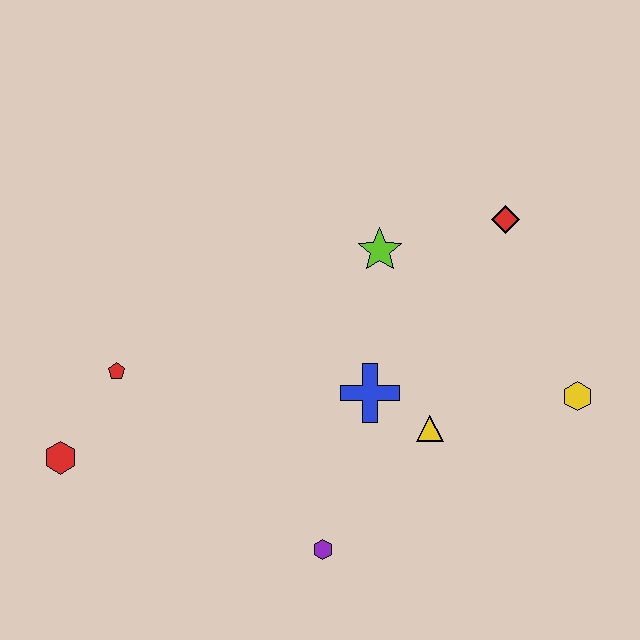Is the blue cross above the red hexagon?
Yes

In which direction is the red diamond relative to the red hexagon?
The red diamond is to the right of the red hexagon.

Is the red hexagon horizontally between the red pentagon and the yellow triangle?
No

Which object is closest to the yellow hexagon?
The yellow triangle is closest to the yellow hexagon.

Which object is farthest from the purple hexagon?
The red diamond is farthest from the purple hexagon.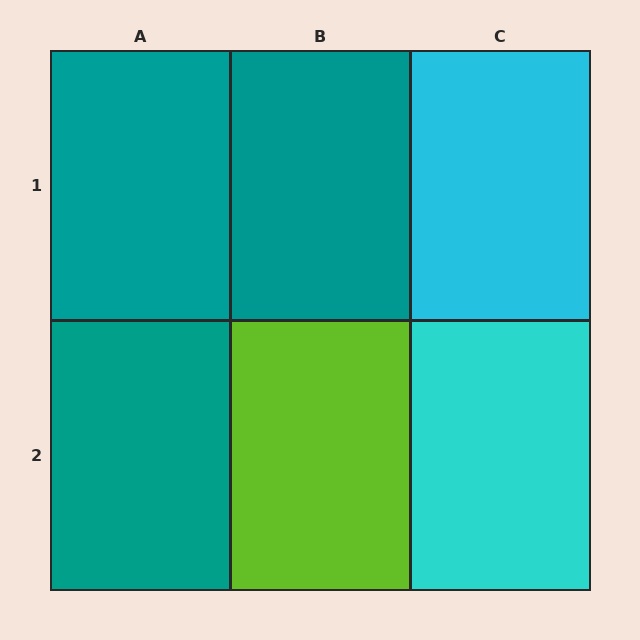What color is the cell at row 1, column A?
Teal.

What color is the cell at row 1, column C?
Cyan.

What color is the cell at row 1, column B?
Teal.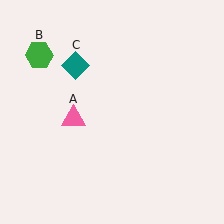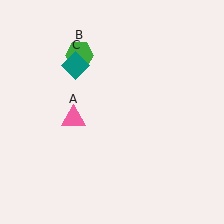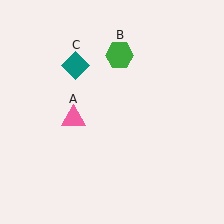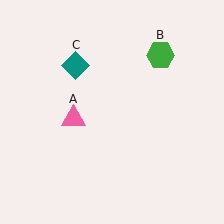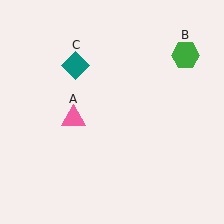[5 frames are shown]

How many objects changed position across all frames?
1 object changed position: green hexagon (object B).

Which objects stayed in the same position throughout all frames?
Pink triangle (object A) and teal diamond (object C) remained stationary.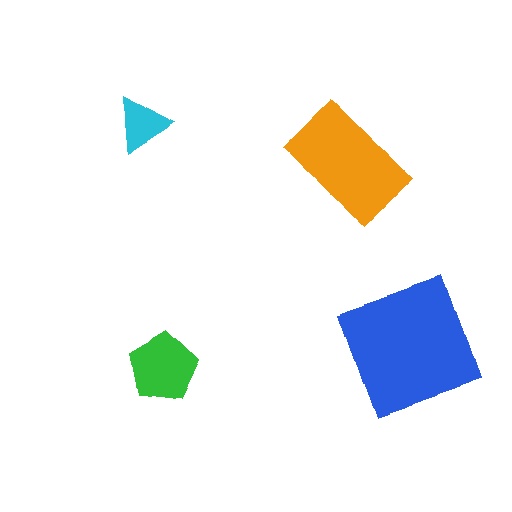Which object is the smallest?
The cyan triangle.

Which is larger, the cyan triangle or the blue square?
The blue square.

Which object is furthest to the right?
The blue square is rightmost.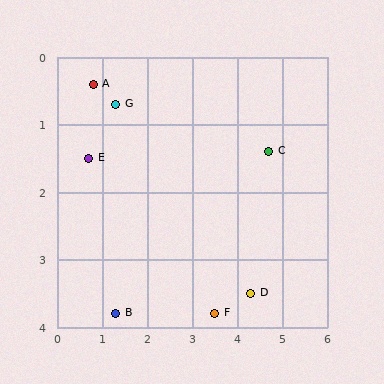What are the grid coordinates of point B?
Point B is at approximately (1.3, 3.8).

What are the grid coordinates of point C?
Point C is at approximately (4.7, 1.4).